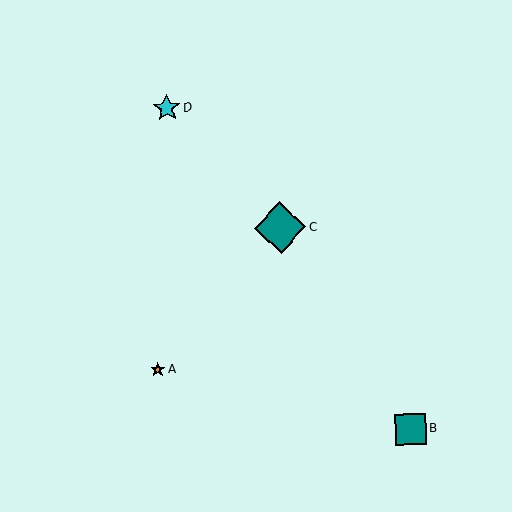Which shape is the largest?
The teal diamond (labeled C) is the largest.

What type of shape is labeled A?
Shape A is an orange star.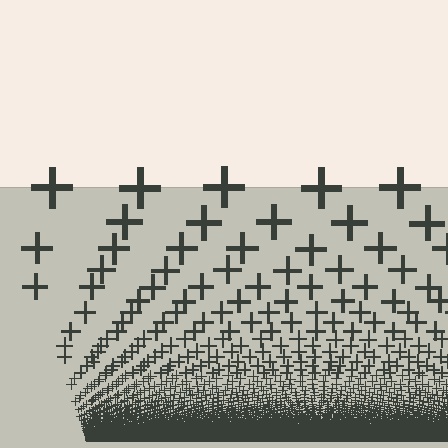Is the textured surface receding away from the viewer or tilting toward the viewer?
The surface appears to tilt toward the viewer. Texture elements get larger and sparser toward the top.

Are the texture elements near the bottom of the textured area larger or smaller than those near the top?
Smaller. The gradient is inverted — elements near the bottom are smaller and denser.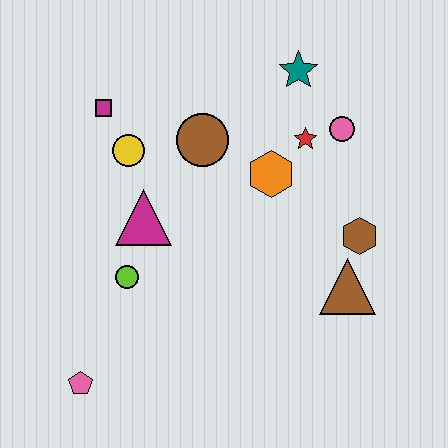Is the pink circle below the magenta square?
Yes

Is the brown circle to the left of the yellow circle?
No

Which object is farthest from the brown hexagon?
The pink pentagon is farthest from the brown hexagon.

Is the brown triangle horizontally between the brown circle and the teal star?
No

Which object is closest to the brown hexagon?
The brown triangle is closest to the brown hexagon.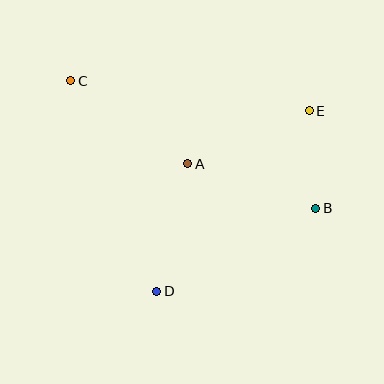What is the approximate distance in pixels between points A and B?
The distance between A and B is approximately 135 pixels.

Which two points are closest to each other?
Points B and E are closest to each other.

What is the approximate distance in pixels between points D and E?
The distance between D and E is approximately 236 pixels.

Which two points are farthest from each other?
Points B and C are farthest from each other.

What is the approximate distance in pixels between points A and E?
The distance between A and E is approximately 133 pixels.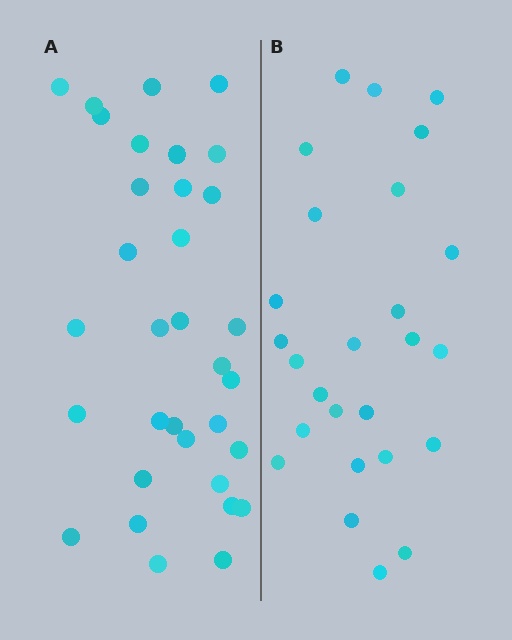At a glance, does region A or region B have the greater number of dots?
Region A (the left region) has more dots.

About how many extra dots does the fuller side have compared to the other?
Region A has roughly 8 or so more dots than region B.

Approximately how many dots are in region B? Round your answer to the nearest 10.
About 30 dots. (The exact count is 26, which rounds to 30.)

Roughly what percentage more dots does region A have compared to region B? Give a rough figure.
About 25% more.